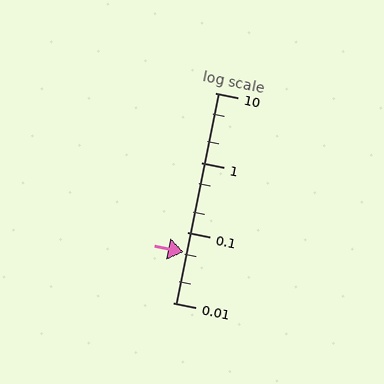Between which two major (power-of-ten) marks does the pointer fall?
The pointer is between 0.01 and 0.1.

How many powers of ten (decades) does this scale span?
The scale spans 3 decades, from 0.01 to 10.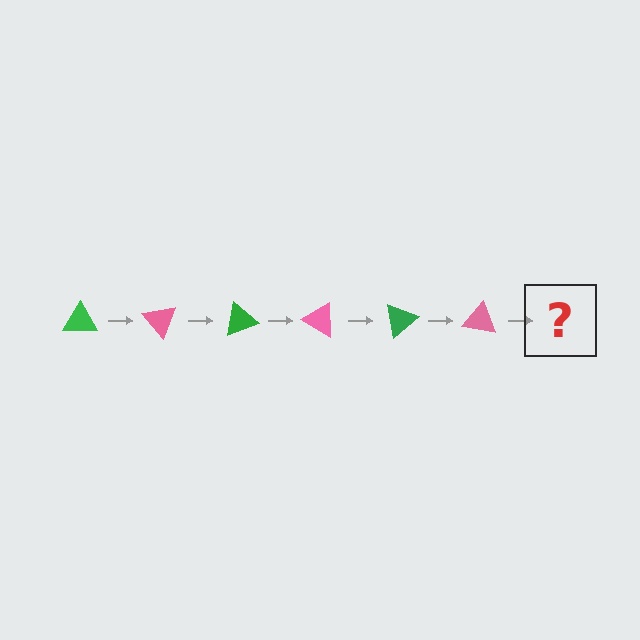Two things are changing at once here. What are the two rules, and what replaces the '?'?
The two rules are that it rotates 50 degrees each step and the color cycles through green and pink. The '?' should be a green triangle, rotated 300 degrees from the start.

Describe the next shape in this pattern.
It should be a green triangle, rotated 300 degrees from the start.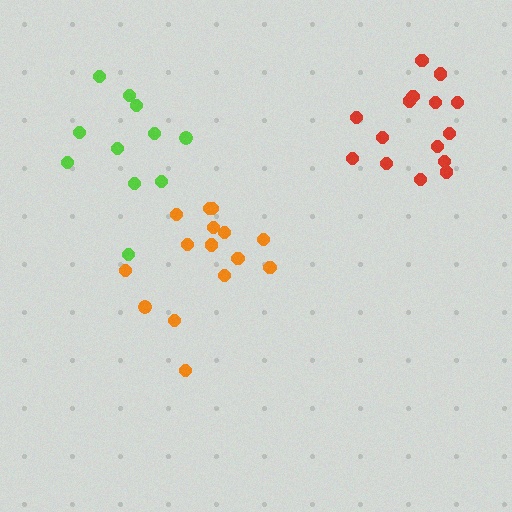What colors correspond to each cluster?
The clusters are colored: orange, red, lime.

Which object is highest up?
The red cluster is topmost.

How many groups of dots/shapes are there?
There are 3 groups.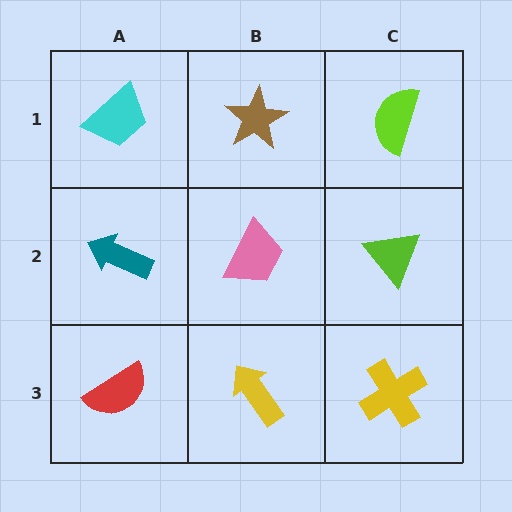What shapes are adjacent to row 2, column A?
A cyan trapezoid (row 1, column A), a red semicircle (row 3, column A), a pink trapezoid (row 2, column B).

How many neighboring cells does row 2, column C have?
3.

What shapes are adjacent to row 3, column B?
A pink trapezoid (row 2, column B), a red semicircle (row 3, column A), a yellow cross (row 3, column C).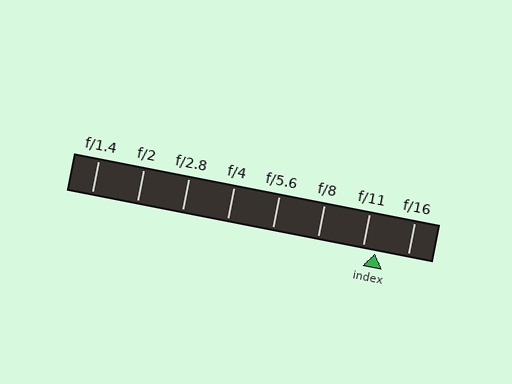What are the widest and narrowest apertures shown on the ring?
The widest aperture shown is f/1.4 and the narrowest is f/16.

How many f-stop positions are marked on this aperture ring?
There are 8 f-stop positions marked.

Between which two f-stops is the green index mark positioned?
The index mark is between f/11 and f/16.